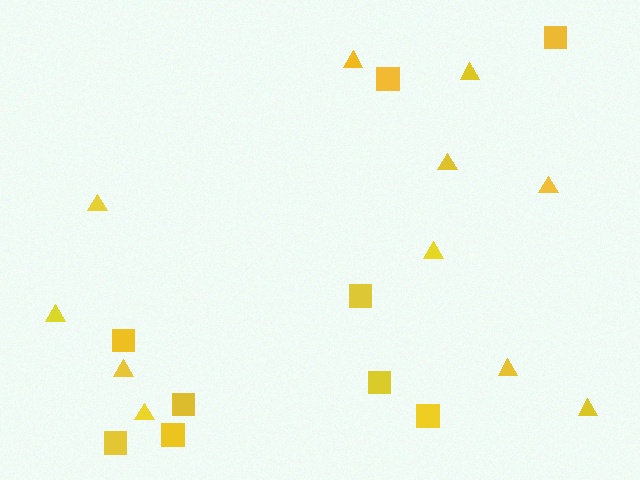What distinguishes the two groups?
There are 2 groups: one group of triangles (11) and one group of squares (9).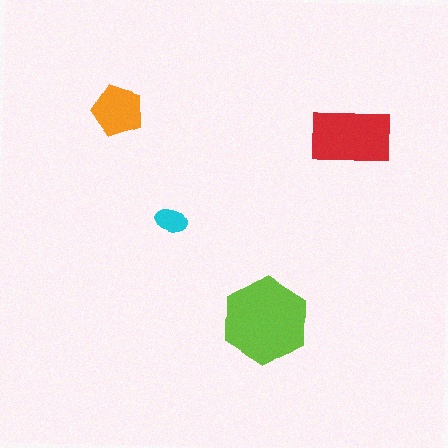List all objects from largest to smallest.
The lime hexagon, the red rectangle, the orange pentagon, the cyan ellipse.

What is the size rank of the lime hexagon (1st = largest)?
1st.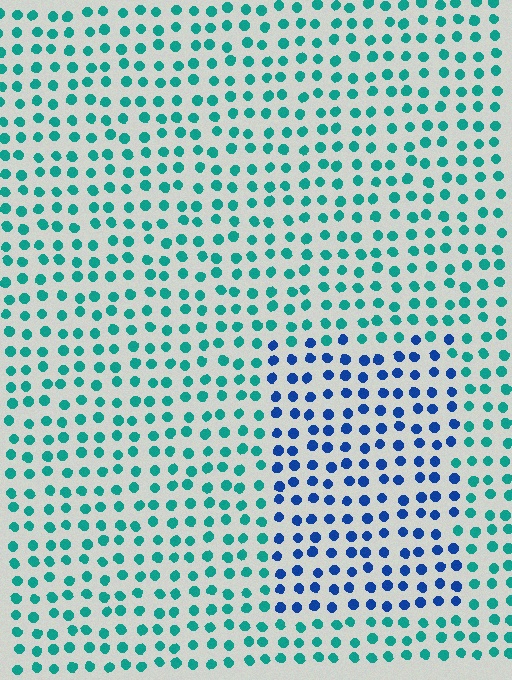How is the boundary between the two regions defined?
The boundary is defined purely by a slight shift in hue (about 47 degrees). Spacing, size, and orientation are identical on both sides.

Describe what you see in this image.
The image is filled with small teal elements in a uniform arrangement. A rectangle-shaped region is visible where the elements are tinted to a slightly different hue, forming a subtle color boundary.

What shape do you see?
I see a rectangle.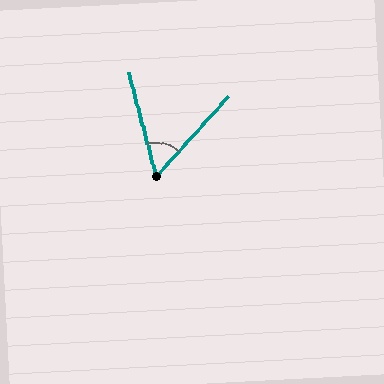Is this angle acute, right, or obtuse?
It is acute.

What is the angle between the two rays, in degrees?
Approximately 57 degrees.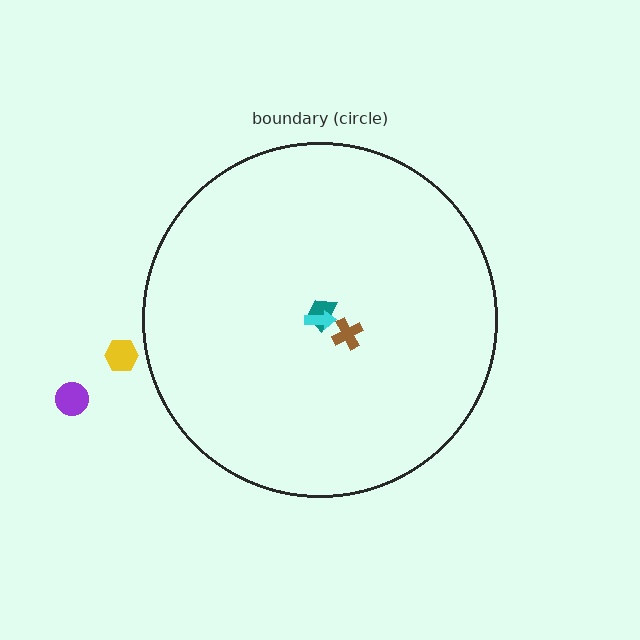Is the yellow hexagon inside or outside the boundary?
Outside.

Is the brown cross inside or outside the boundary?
Inside.